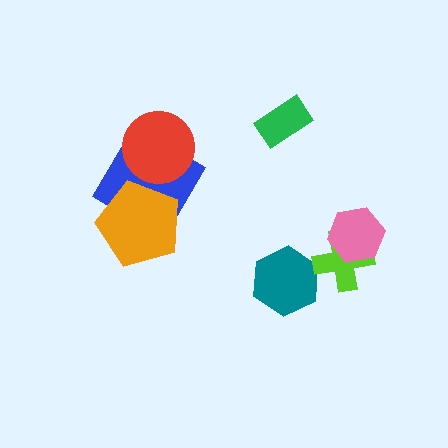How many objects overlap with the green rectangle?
0 objects overlap with the green rectangle.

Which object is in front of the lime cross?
The pink hexagon is in front of the lime cross.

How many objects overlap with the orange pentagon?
1 object overlaps with the orange pentagon.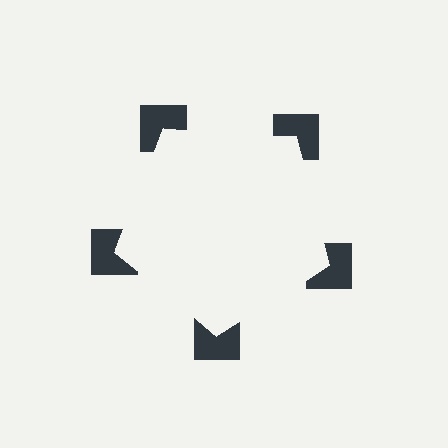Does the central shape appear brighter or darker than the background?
It typically appears slightly brighter than the background, even though no actual brightness change is drawn.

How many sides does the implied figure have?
5 sides.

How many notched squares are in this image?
There are 5 — one at each vertex of the illusory pentagon.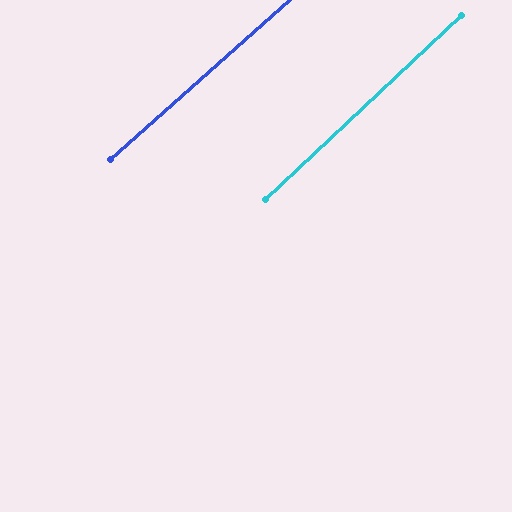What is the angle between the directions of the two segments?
Approximately 1 degree.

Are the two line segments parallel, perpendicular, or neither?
Parallel — their directions differ by only 1.4°.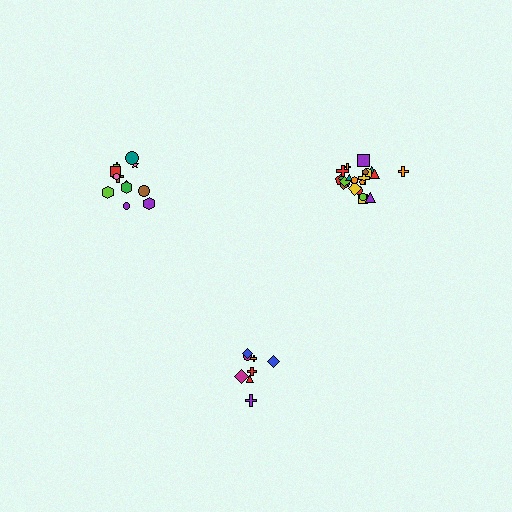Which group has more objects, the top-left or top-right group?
The top-right group.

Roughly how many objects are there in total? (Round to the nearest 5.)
Roughly 40 objects in total.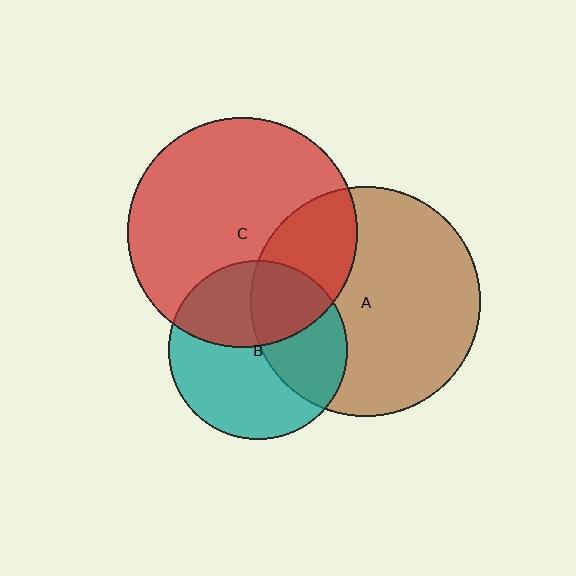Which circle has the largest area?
Circle C (red).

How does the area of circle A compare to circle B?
Approximately 1.7 times.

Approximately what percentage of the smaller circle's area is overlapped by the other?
Approximately 40%.